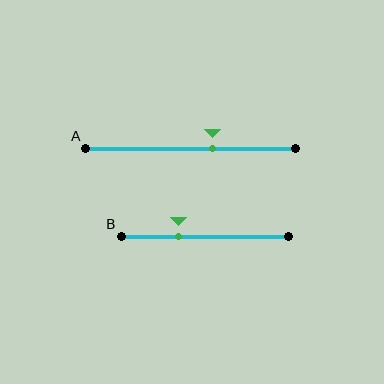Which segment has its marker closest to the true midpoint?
Segment A has its marker closest to the true midpoint.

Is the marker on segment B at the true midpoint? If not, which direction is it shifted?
No, the marker on segment B is shifted to the left by about 16% of the segment length.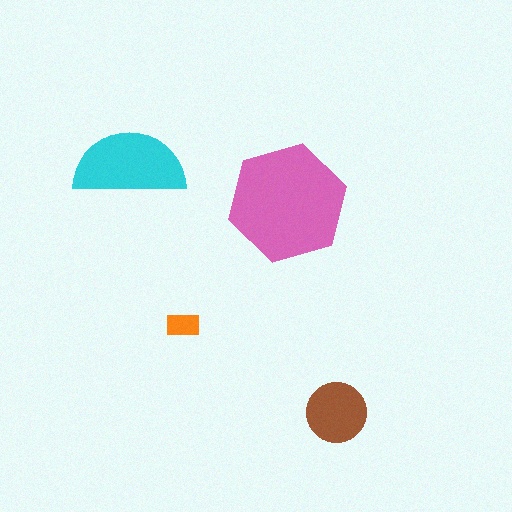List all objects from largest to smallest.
The pink hexagon, the cyan semicircle, the brown circle, the orange rectangle.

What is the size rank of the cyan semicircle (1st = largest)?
2nd.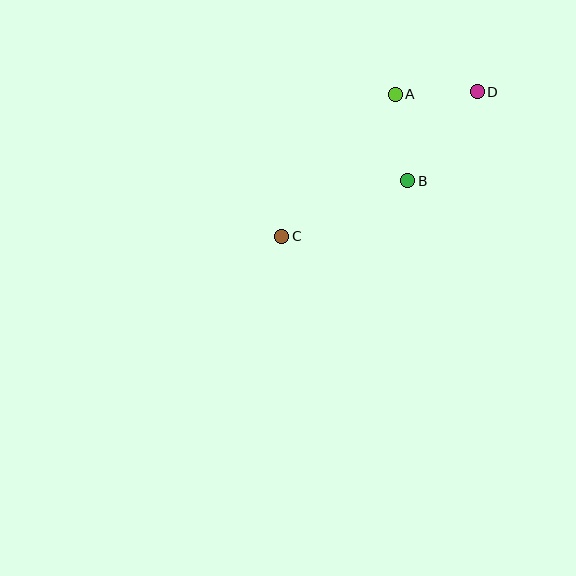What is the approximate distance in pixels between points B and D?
The distance between B and D is approximately 113 pixels.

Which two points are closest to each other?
Points A and D are closest to each other.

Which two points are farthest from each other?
Points C and D are farthest from each other.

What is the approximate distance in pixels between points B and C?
The distance between B and C is approximately 137 pixels.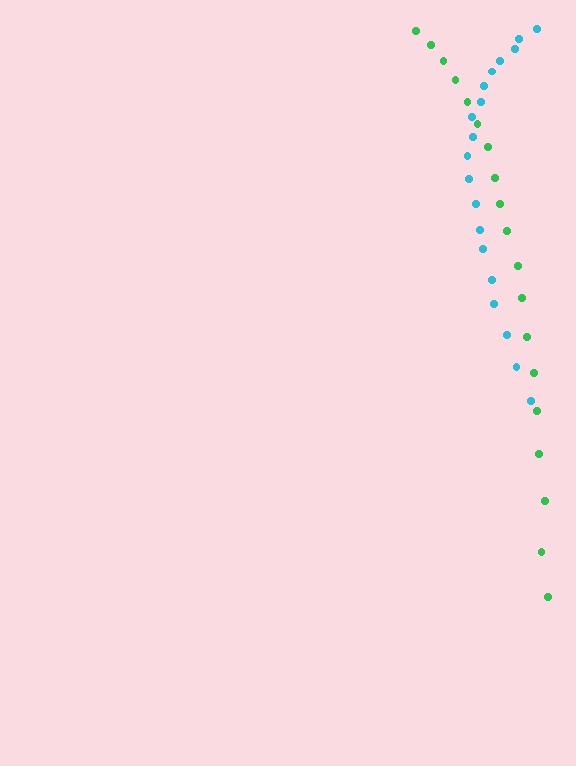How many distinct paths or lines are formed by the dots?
There are 2 distinct paths.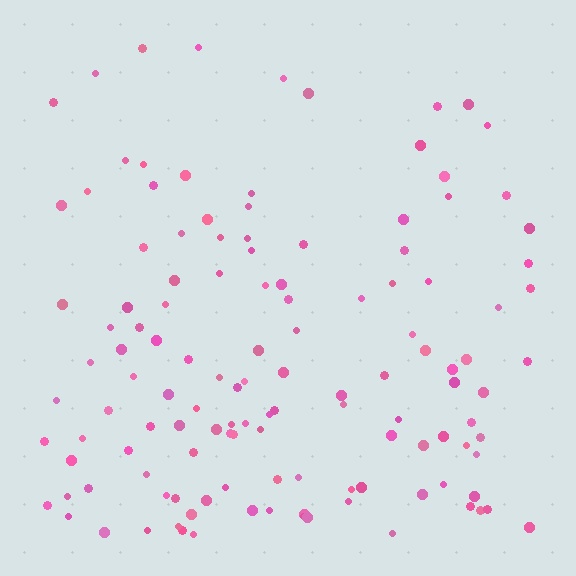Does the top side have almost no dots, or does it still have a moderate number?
Still a moderate number, just noticeably fewer than the bottom.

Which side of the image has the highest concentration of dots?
The bottom.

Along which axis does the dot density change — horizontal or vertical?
Vertical.